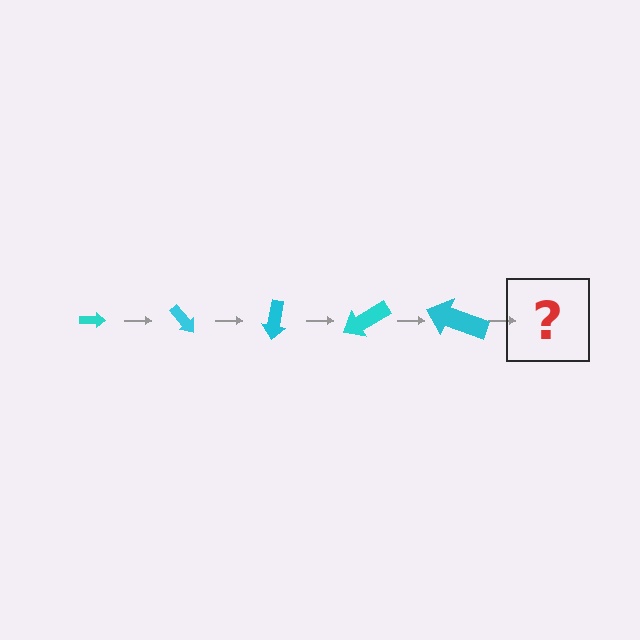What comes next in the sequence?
The next element should be an arrow, larger than the previous one and rotated 250 degrees from the start.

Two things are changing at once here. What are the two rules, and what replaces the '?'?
The two rules are that the arrow grows larger each step and it rotates 50 degrees each step. The '?' should be an arrow, larger than the previous one and rotated 250 degrees from the start.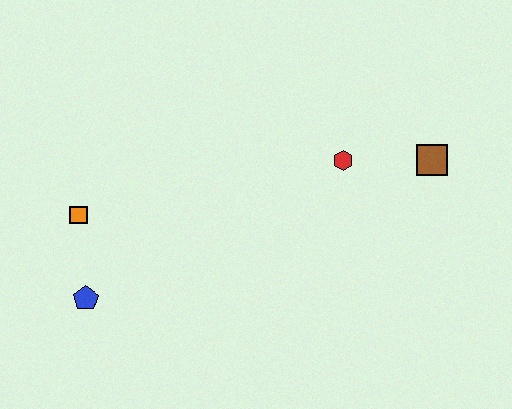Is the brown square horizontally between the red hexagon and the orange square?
No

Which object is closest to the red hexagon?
The brown square is closest to the red hexagon.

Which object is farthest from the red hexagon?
The blue pentagon is farthest from the red hexagon.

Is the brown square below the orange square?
No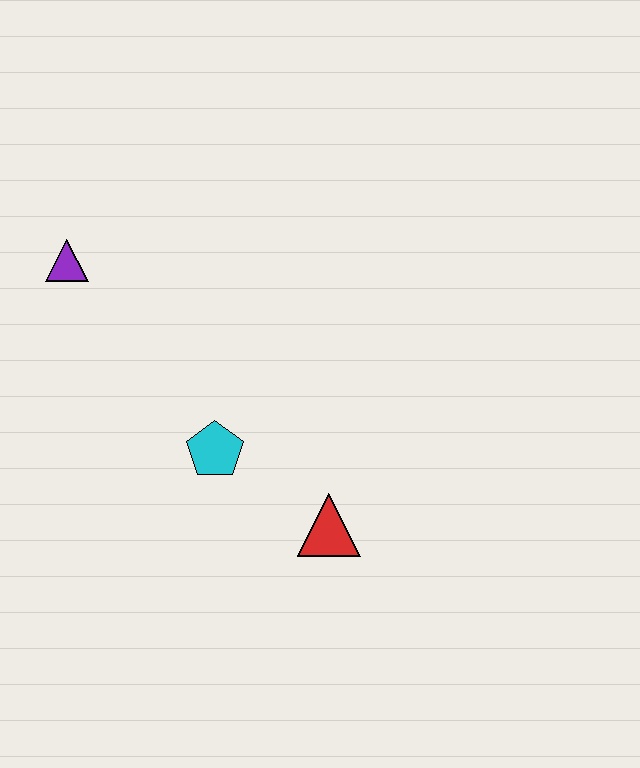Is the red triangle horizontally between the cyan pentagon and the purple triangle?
No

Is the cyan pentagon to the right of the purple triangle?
Yes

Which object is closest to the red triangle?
The cyan pentagon is closest to the red triangle.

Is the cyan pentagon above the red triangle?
Yes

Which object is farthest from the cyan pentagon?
The purple triangle is farthest from the cyan pentagon.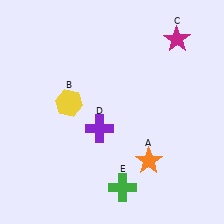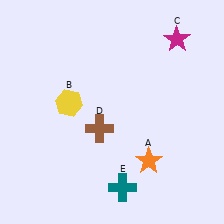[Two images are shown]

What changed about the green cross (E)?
In Image 1, E is green. In Image 2, it changed to teal.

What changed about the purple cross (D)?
In Image 1, D is purple. In Image 2, it changed to brown.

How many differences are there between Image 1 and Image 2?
There are 2 differences between the two images.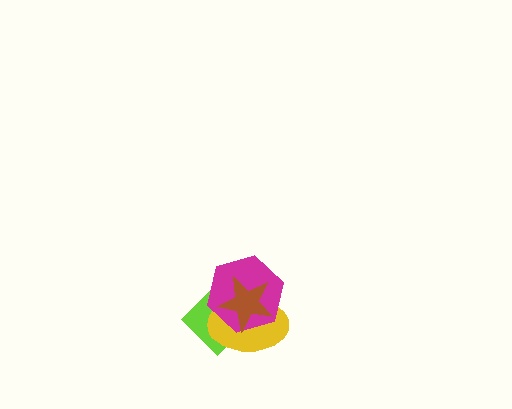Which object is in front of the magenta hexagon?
The brown star is in front of the magenta hexagon.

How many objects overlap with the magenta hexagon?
3 objects overlap with the magenta hexagon.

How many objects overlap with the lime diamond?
3 objects overlap with the lime diamond.